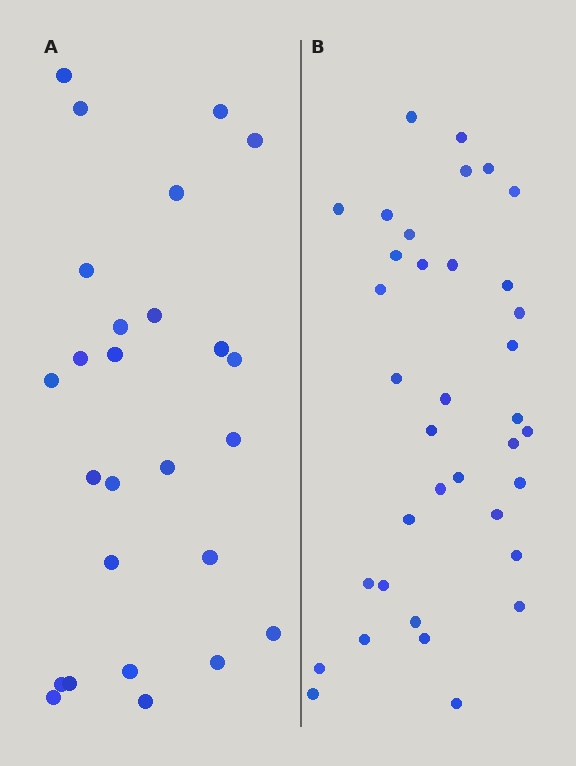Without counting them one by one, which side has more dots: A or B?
Region B (the right region) has more dots.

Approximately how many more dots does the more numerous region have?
Region B has roughly 10 or so more dots than region A.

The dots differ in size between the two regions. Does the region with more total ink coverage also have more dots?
No. Region A has more total ink coverage because its dots are larger, but region B actually contains more individual dots. Total area can be misleading — the number of items is what matters here.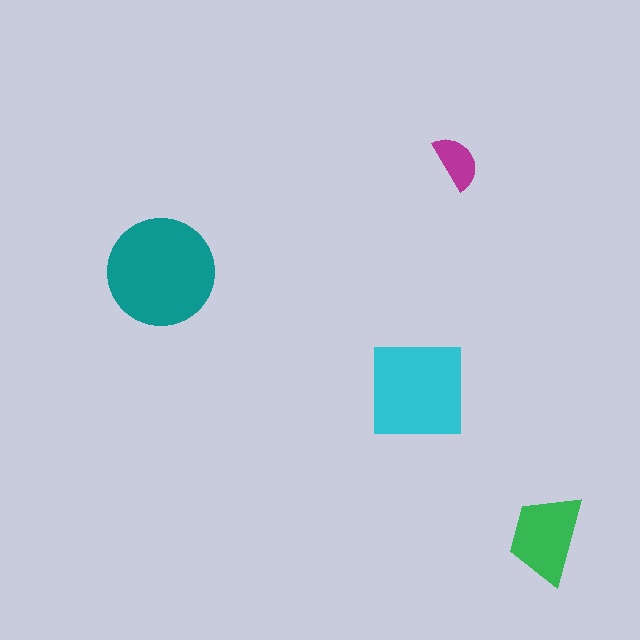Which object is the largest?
The teal circle.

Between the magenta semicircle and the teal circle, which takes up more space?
The teal circle.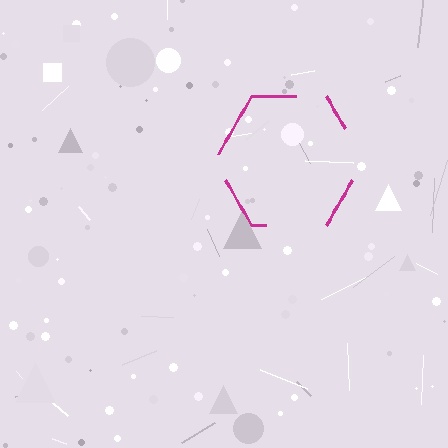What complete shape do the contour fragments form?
The contour fragments form a hexagon.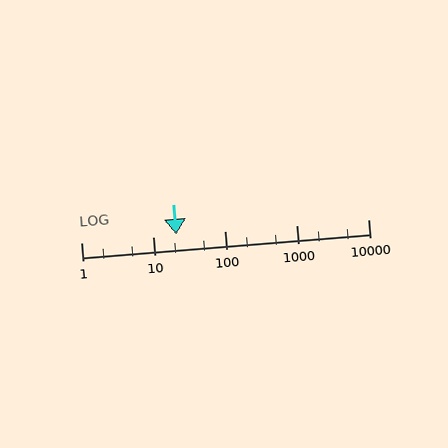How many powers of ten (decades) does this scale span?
The scale spans 4 decades, from 1 to 10000.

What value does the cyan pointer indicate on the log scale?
The pointer indicates approximately 21.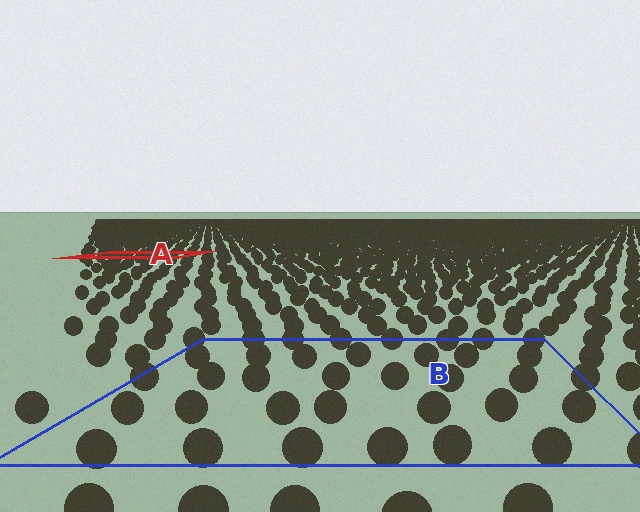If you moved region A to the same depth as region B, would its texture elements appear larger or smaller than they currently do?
They would appear larger. At a closer depth, the same texture elements are projected at a bigger on-screen size.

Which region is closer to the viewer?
Region B is closer. The texture elements there are larger and more spread out.